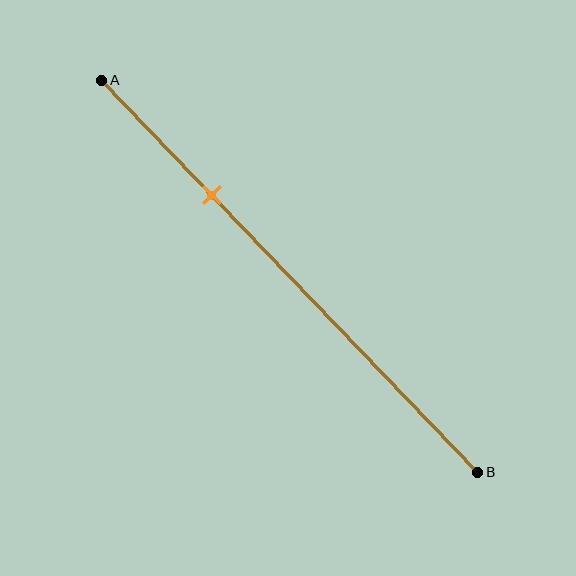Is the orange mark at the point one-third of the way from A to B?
No, the mark is at about 30% from A, not at the 33% one-third point.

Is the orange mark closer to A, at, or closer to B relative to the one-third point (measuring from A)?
The orange mark is closer to point A than the one-third point of segment AB.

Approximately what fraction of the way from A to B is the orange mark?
The orange mark is approximately 30% of the way from A to B.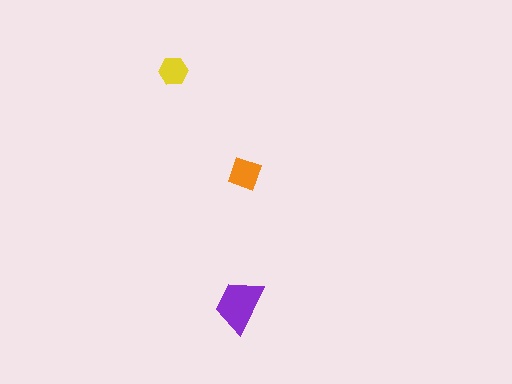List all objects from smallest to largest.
The yellow hexagon, the orange square, the purple trapezoid.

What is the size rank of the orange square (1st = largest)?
2nd.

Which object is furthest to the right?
The orange square is rightmost.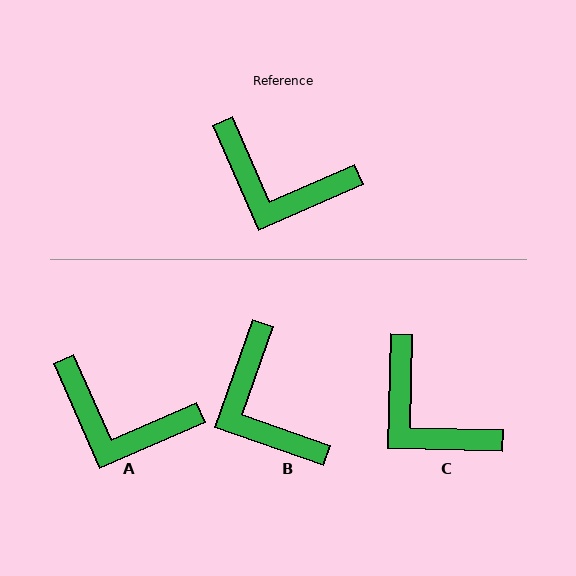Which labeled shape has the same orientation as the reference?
A.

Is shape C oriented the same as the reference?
No, it is off by about 25 degrees.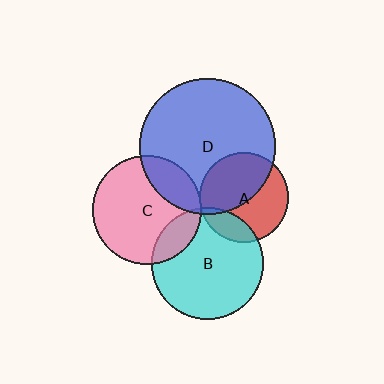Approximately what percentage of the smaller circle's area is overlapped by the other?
Approximately 20%.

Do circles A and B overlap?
Yes.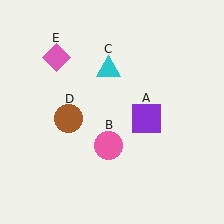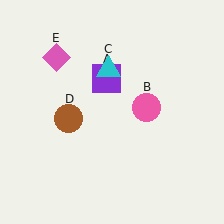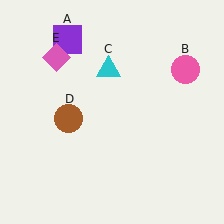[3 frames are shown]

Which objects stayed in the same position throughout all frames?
Cyan triangle (object C) and brown circle (object D) and pink diamond (object E) remained stationary.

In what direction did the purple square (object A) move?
The purple square (object A) moved up and to the left.